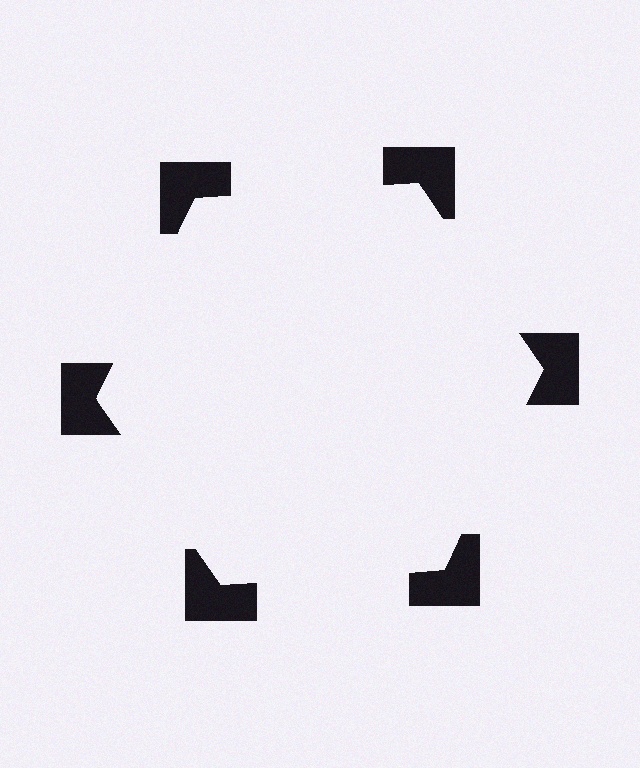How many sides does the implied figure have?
6 sides.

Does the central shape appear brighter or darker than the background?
It typically appears slightly brighter than the background, even though no actual brightness change is drawn.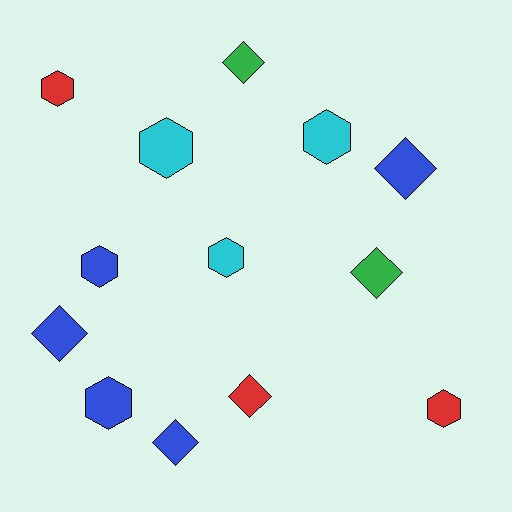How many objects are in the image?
There are 13 objects.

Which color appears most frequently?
Blue, with 5 objects.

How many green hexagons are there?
There are no green hexagons.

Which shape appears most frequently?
Hexagon, with 7 objects.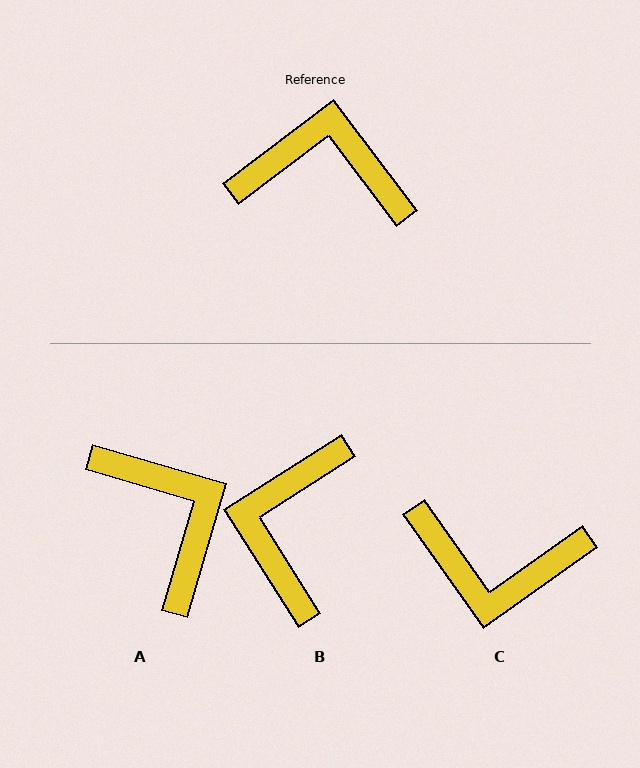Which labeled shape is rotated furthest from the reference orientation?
C, about 179 degrees away.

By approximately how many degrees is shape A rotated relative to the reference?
Approximately 53 degrees clockwise.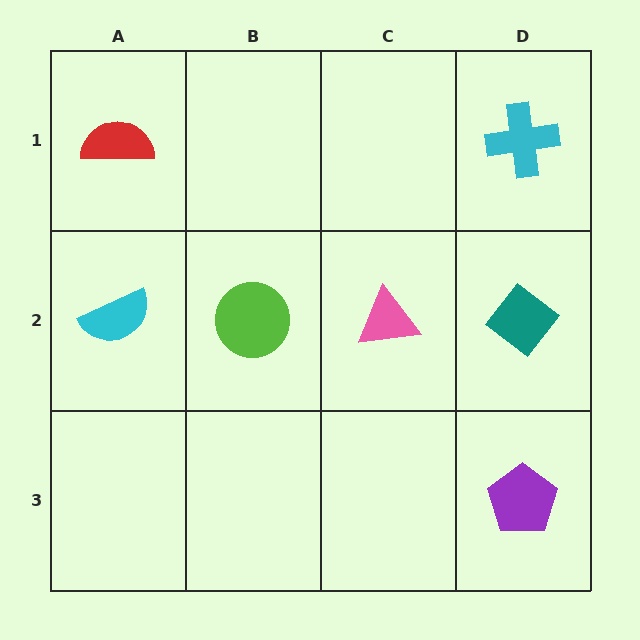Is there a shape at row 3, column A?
No, that cell is empty.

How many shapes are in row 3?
1 shape.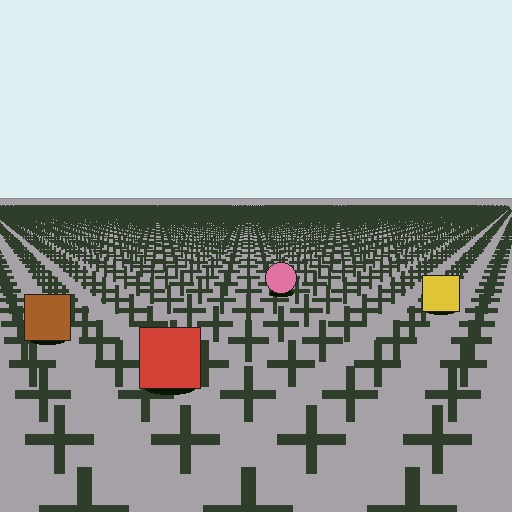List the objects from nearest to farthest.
From nearest to farthest: the red square, the brown square, the yellow square, the pink circle.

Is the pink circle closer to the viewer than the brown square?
No. The brown square is closer — you can tell from the texture gradient: the ground texture is coarser near it.